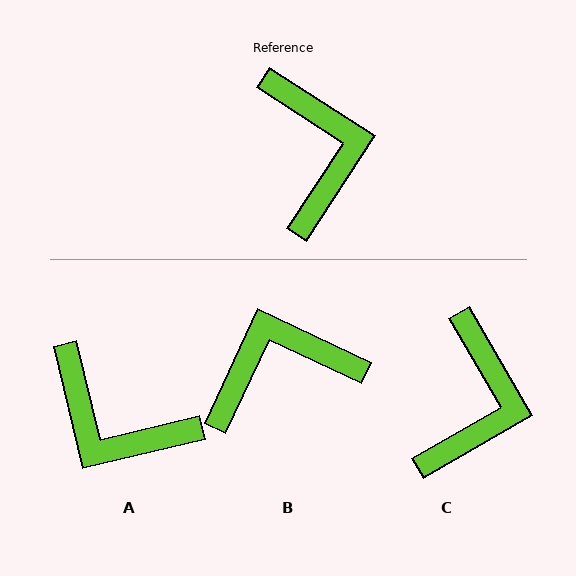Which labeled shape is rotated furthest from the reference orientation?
A, about 134 degrees away.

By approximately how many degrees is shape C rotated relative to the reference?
Approximately 27 degrees clockwise.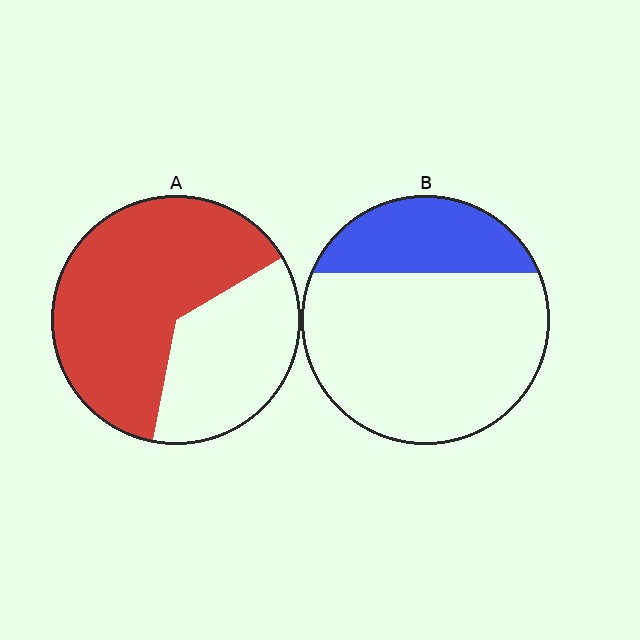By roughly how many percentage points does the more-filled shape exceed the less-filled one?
By roughly 35 percentage points (A over B).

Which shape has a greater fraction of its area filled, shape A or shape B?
Shape A.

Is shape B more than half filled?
No.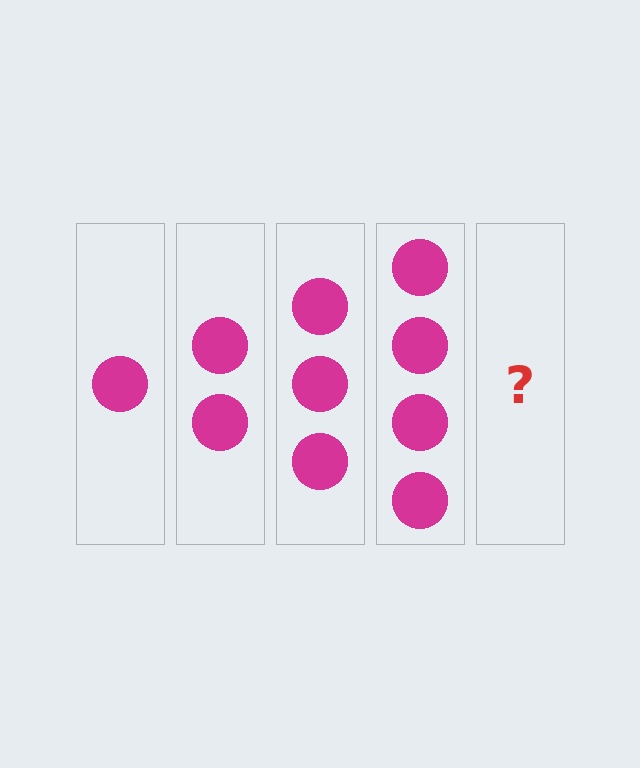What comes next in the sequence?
The next element should be 5 circles.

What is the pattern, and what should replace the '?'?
The pattern is that each step adds one more circle. The '?' should be 5 circles.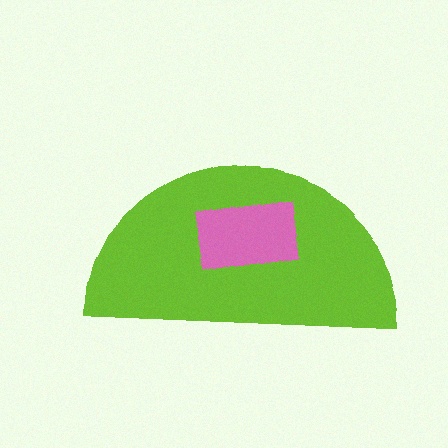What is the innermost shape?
The pink rectangle.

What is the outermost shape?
The lime semicircle.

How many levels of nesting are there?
2.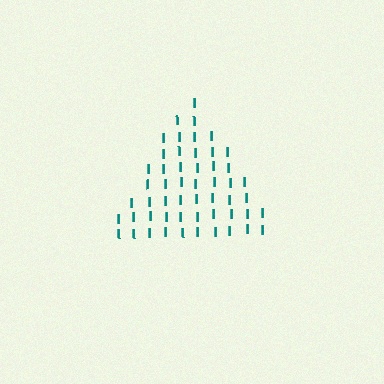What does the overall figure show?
The overall figure shows a triangle.